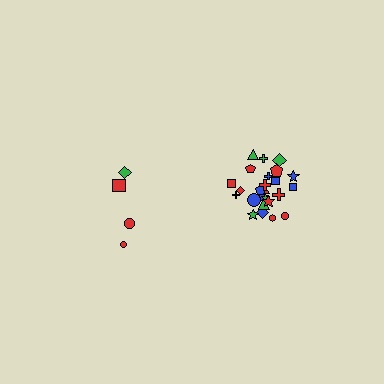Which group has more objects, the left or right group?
The right group.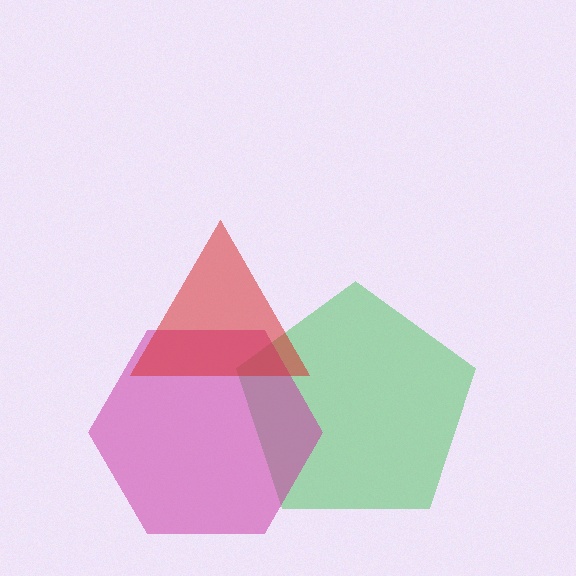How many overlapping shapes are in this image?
There are 3 overlapping shapes in the image.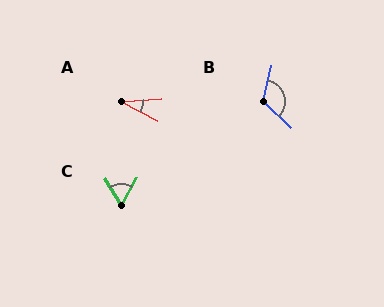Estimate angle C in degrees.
Approximately 62 degrees.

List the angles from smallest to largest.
A (32°), C (62°), B (121°).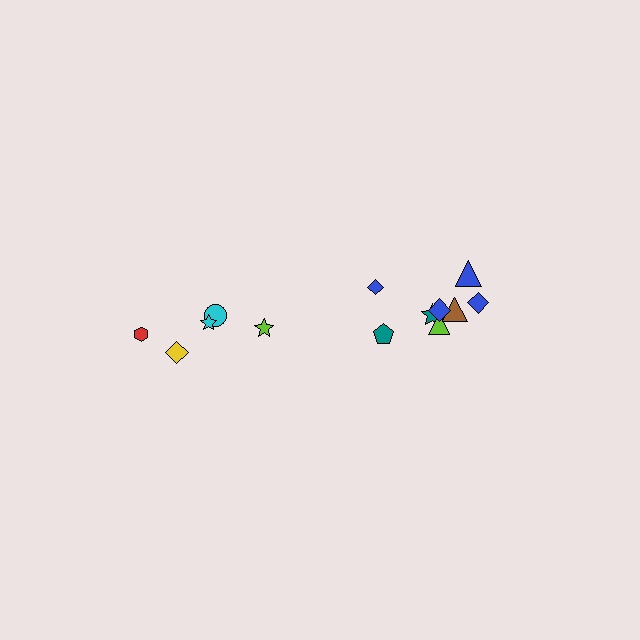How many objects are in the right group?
There are 8 objects.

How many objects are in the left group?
There are 5 objects.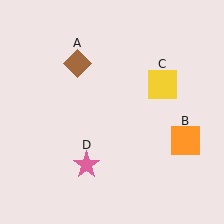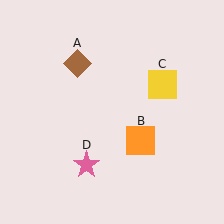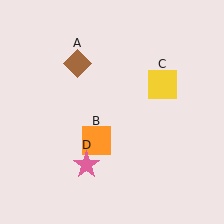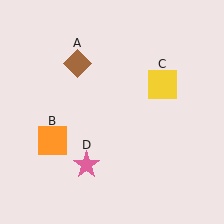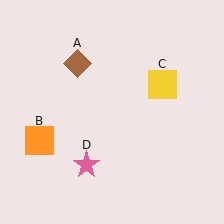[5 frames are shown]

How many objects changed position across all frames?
1 object changed position: orange square (object B).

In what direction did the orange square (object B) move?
The orange square (object B) moved left.